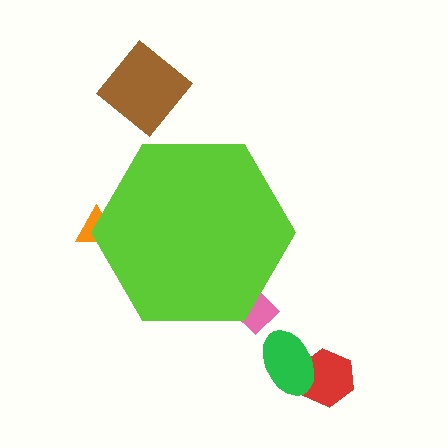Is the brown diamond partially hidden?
No, the brown diamond is fully visible.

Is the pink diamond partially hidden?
Yes, the pink diamond is partially hidden behind the lime hexagon.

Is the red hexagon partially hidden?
No, the red hexagon is fully visible.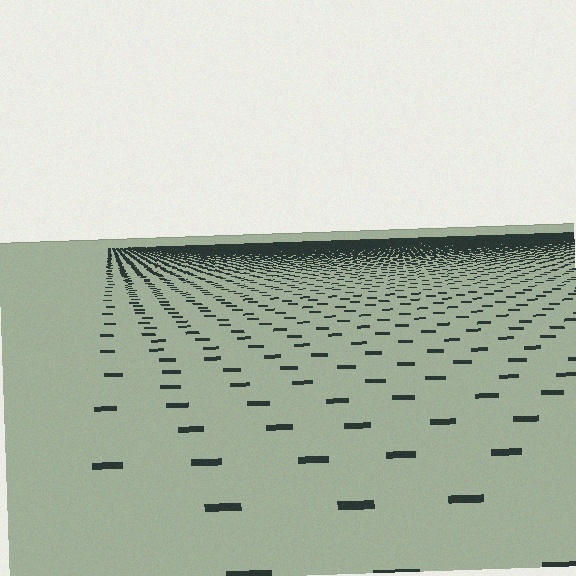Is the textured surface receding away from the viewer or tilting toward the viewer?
The surface is receding away from the viewer. Texture elements get smaller and denser toward the top.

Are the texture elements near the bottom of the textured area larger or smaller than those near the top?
Larger. Near the bottom, elements are closer to the viewer and appear at a bigger on-screen size.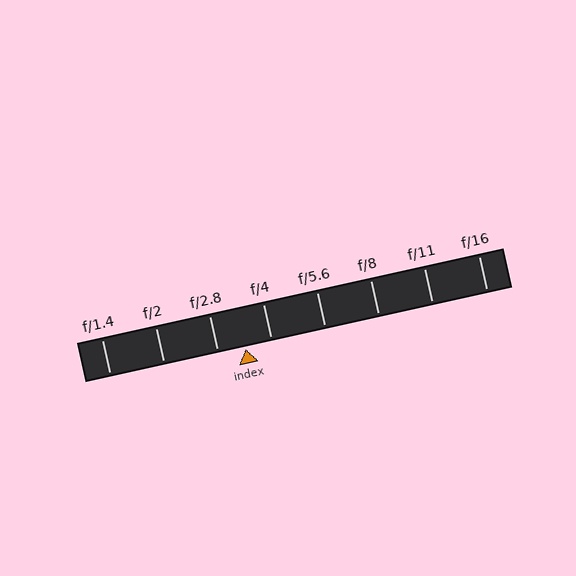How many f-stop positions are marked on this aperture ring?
There are 8 f-stop positions marked.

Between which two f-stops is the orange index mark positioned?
The index mark is between f/2.8 and f/4.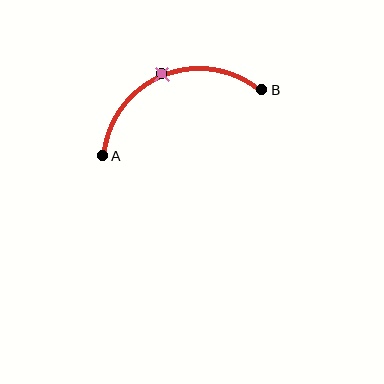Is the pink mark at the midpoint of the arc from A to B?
Yes. The pink mark lies on the arc at equal arc-length from both A and B — it is the arc midpoint.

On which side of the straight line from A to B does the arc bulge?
The arc bulges above the straight line connecting A and B.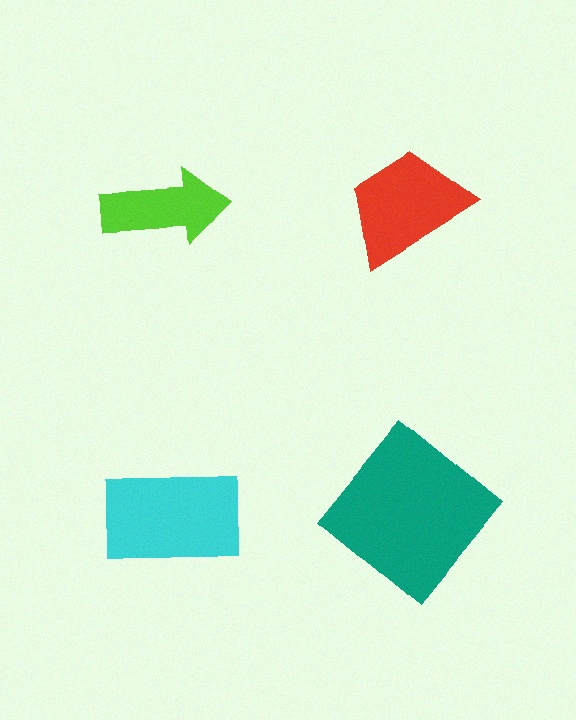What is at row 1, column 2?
A red trapezoid.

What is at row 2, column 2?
A teal diamond.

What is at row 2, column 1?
A cyan rectangle.